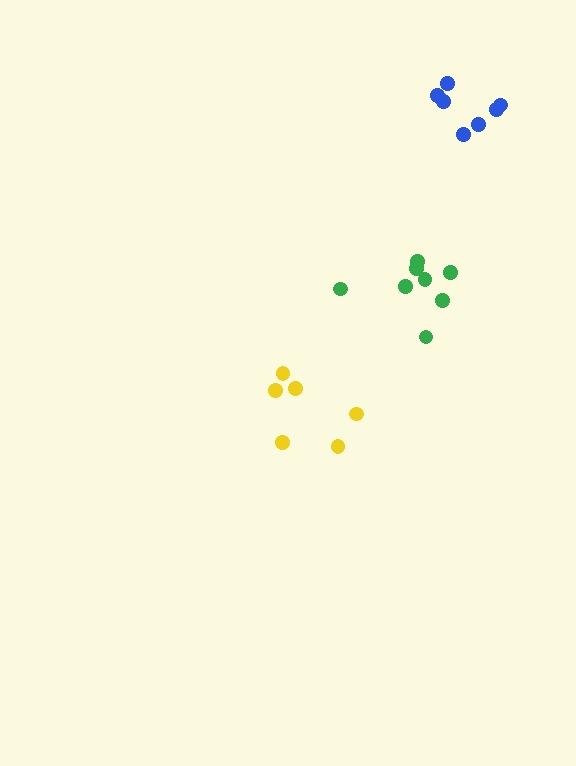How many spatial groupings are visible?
There are 3 spatial groupings.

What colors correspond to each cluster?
The clusters are colored: green, yellow, blue.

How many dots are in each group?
Group 1: 8 dots, Group 2: 6 dots, Group 3: 7 dots (21 total).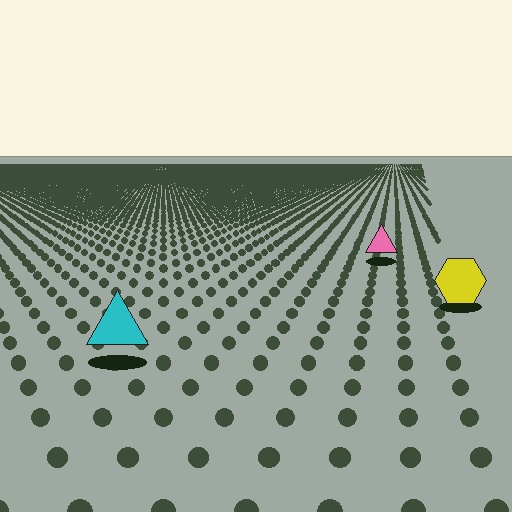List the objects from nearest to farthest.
From nearest to farthest: the cyan triangle, the yellow hexagon, the pink triangle.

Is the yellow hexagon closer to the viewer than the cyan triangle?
No. The cyan triangle is closer — you can tell from the texture gradient: the ground texture is coarser near it.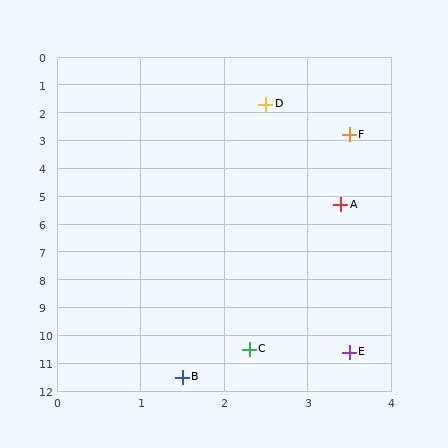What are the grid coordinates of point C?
Point C is at approximately (2.3, 10.5).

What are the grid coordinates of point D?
Point D is at approximately (2.5, 1.7).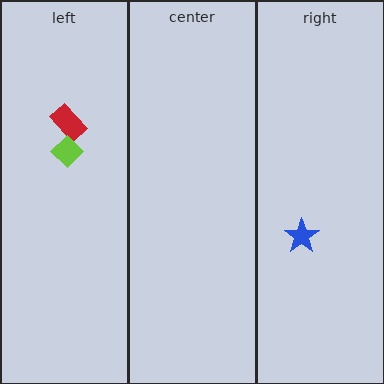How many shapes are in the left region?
2.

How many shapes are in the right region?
1.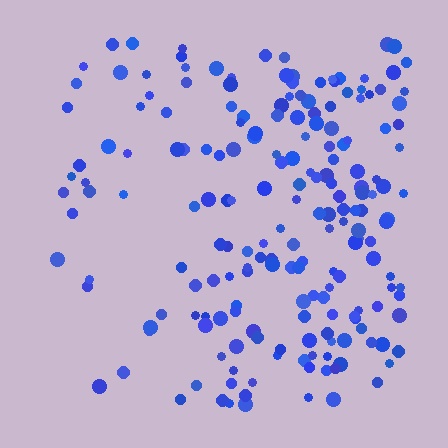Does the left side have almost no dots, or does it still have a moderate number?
Still a moderate number, just noticeably fewer than the right.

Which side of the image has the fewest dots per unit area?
The left.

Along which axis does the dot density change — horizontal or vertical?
Horizontal.